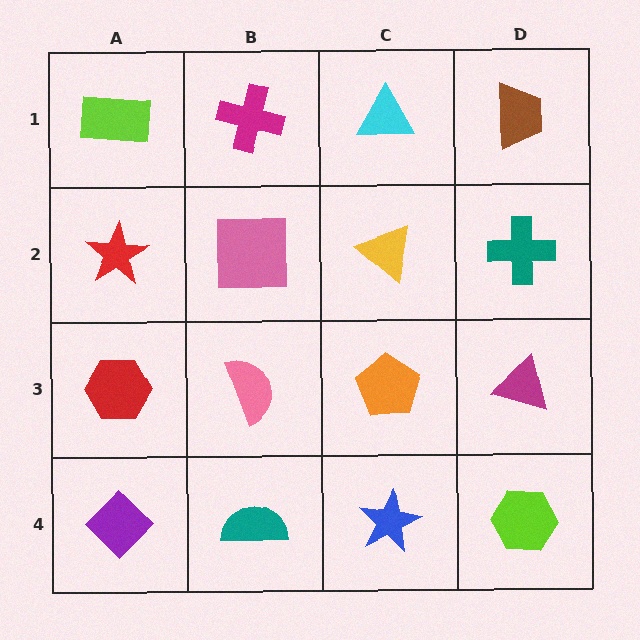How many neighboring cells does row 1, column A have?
2.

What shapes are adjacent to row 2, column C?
A cyan triangle (row 1, column C), an orange pentagon (row 3, column C), a pink square (row 2, column B), a teal cross (row 2, column D).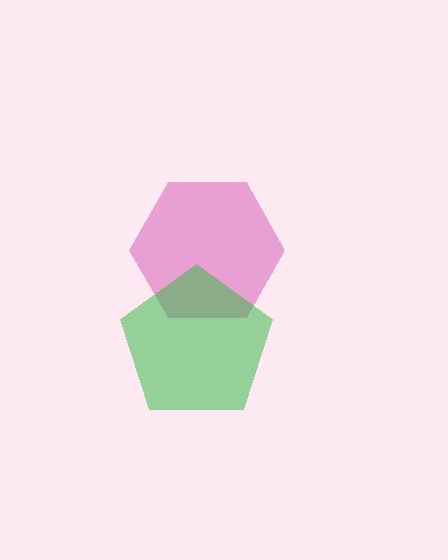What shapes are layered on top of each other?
The layered shapes are: a magenta hexagon, a green pentagon.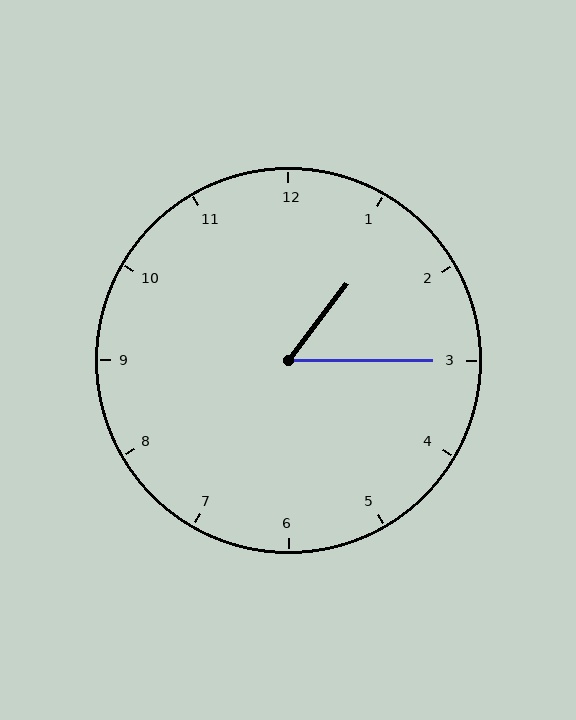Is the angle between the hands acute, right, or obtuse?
It is acute.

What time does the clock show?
1:15.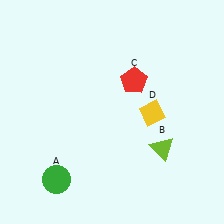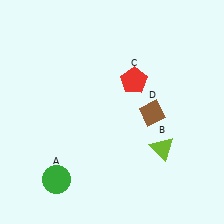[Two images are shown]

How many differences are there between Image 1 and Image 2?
There is 1 difference between the two images.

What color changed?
The diamond (D) changed from yellow in Image 1 to brown in Image 2.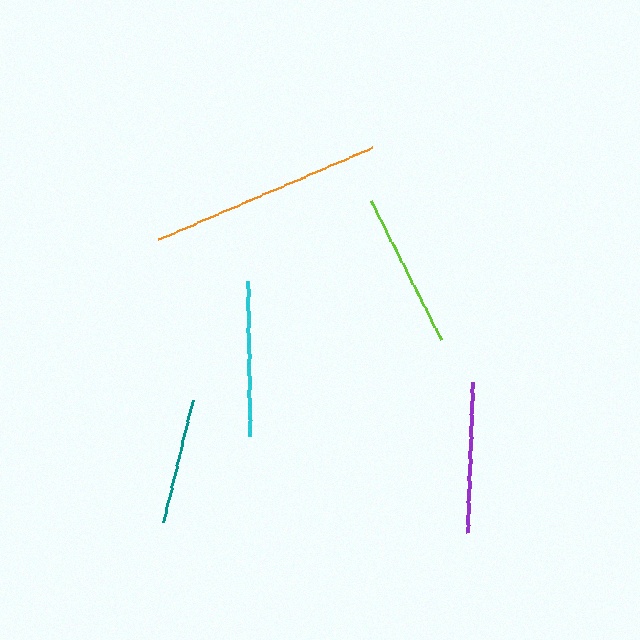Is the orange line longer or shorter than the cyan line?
The orange line is longer than the cyan line.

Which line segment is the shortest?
The teal line is the shortest at approximately 125 pixels.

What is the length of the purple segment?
The purple segment is approximately 150 pixels long.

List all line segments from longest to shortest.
From longest to shortest: orange, lime, cyan, purple, teal.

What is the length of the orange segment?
The orange segment is approximately 233 pixels long.